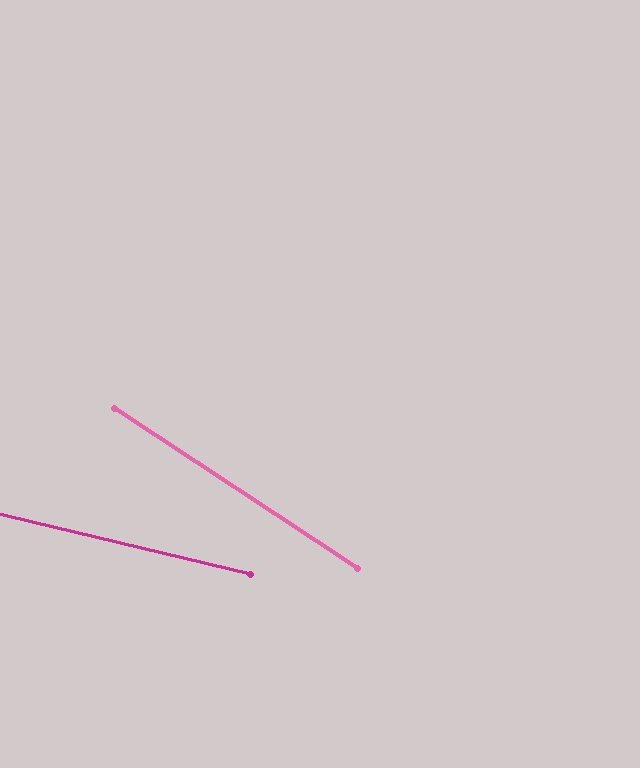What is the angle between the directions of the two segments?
Approximately 20 degrees.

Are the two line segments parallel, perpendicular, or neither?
Neither parallel nor perpendicular — they differ by about 20°.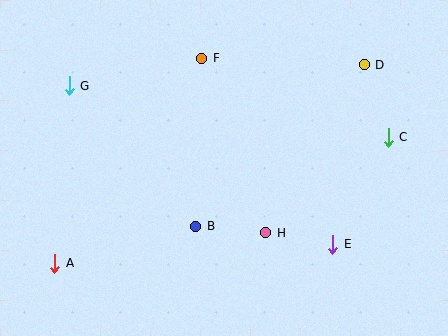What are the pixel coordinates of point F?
Point F is at (202, 58).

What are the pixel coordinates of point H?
Point H is at (266, 233).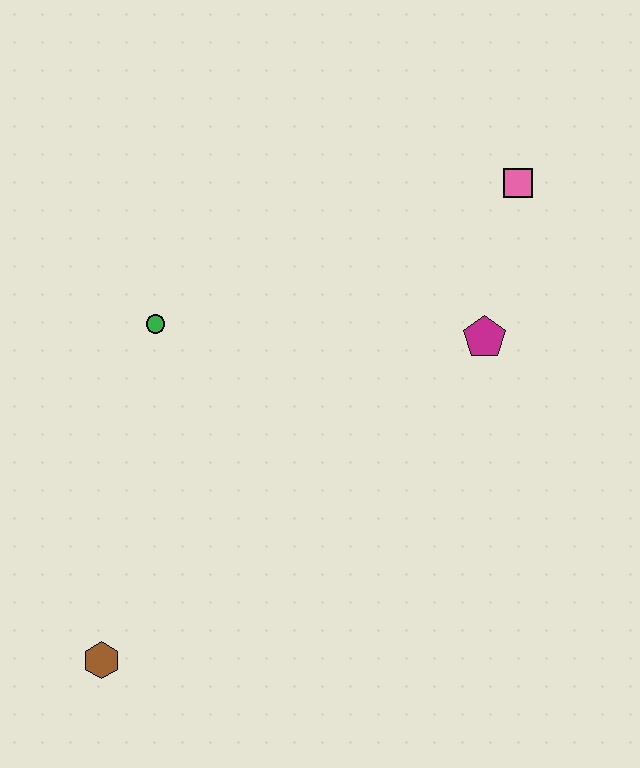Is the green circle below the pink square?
Yes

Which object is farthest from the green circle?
The pink square is farthest from the green circle.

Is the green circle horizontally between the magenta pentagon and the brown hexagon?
Yes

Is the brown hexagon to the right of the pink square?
No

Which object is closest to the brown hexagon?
The green circle is closest to the brown hexagon.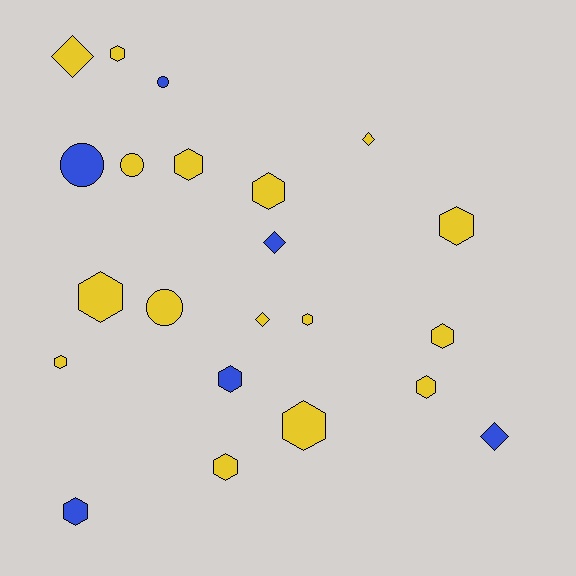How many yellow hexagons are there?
There are 11 yellow hexagons.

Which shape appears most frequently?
Hexagon, with 13 objects.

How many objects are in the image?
There are 22 objects.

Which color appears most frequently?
Yellow, with 16 objects.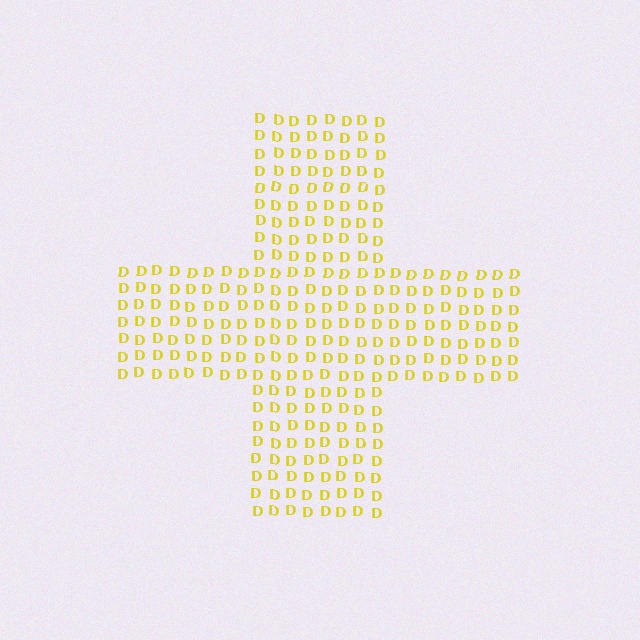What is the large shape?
The large shape is a cross.